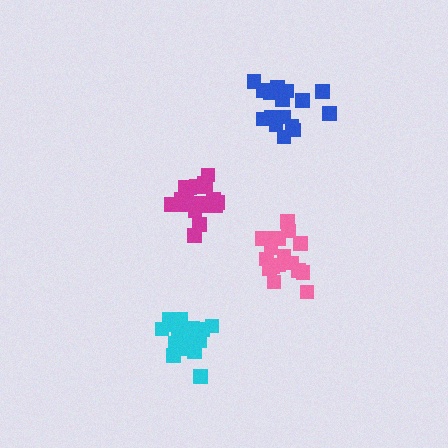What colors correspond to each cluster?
The clusters are colored: blue, magenta, cyan, pink.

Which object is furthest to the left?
The cyan cluster is leftmost.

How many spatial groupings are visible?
There are 4 spatial groupings.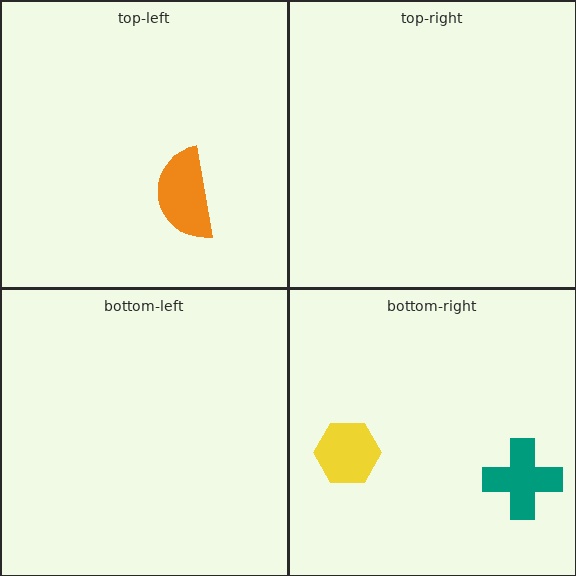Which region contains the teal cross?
The bottom-right region.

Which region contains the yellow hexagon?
The bottom-right region.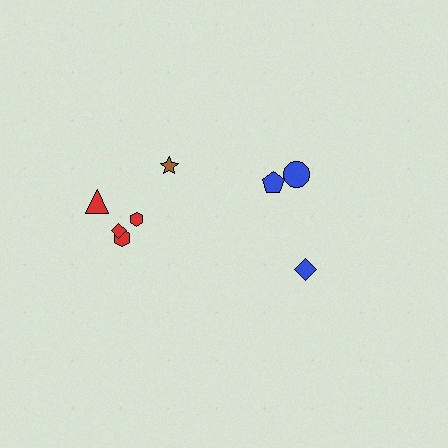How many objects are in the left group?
There are 5 objects.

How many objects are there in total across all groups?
There are 8 objects.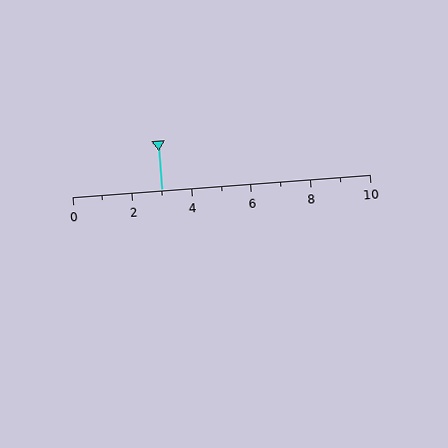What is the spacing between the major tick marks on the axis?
The major ticks are spaced 2 apart.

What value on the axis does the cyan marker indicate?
The marker indicates approximately 3.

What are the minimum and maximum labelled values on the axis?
The axis runs from 0 to 10.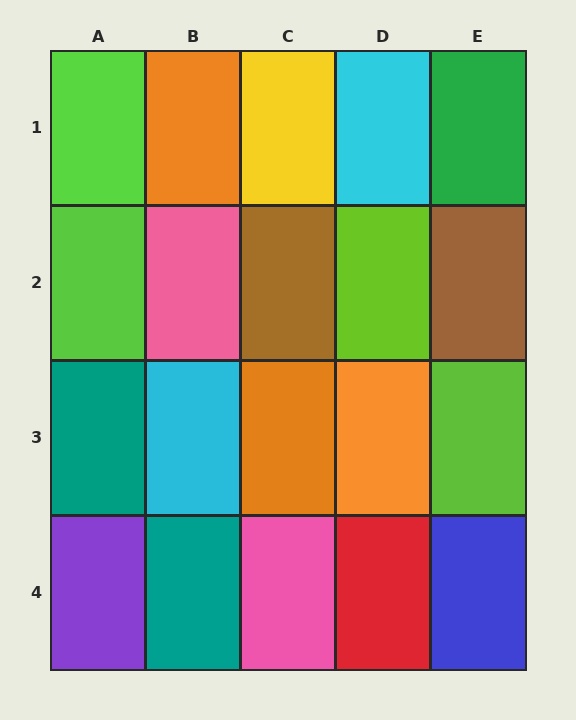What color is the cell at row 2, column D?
Lime.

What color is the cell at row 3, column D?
Orange.